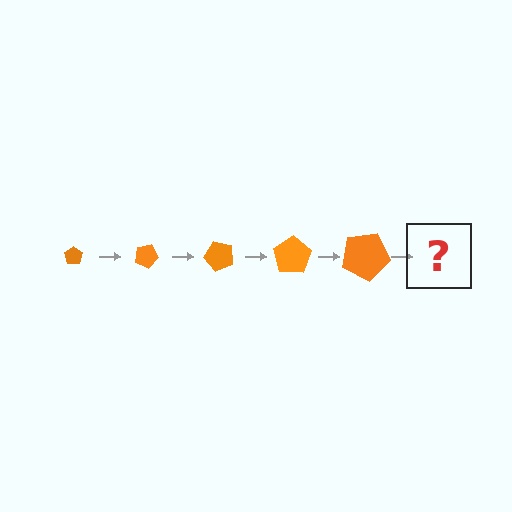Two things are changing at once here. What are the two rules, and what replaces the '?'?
The two rules are that the pentagon grows larger each step and it rotates 25 degrees each step. The '?' should be a pentagon, larger than the previous one and rotated 125 degrees from the start.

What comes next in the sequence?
The next element should be a pentagon, larger than the previous one and rotated 125 degrees from the start.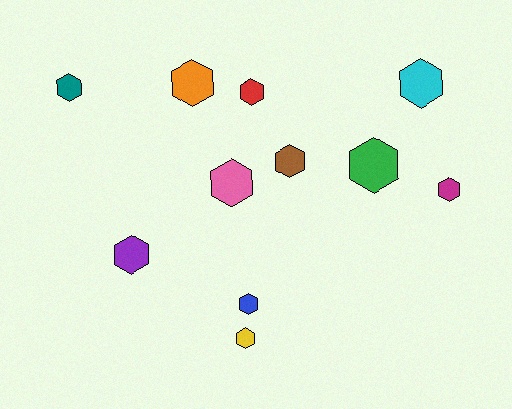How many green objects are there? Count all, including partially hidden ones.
There is 1 green object.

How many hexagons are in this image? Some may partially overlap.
There are 11 hexagons.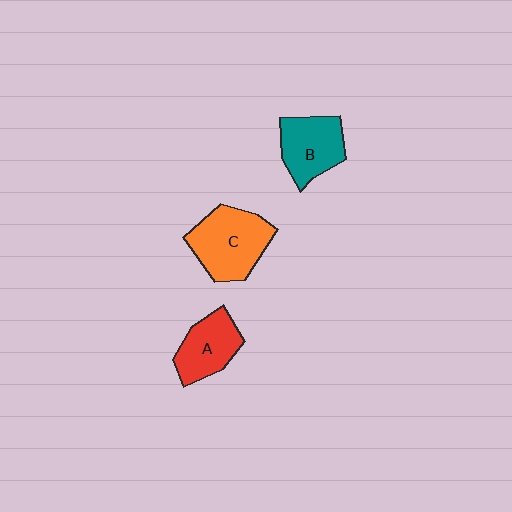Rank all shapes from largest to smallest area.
From largest to smallest: C (orange), B (teal), A (red).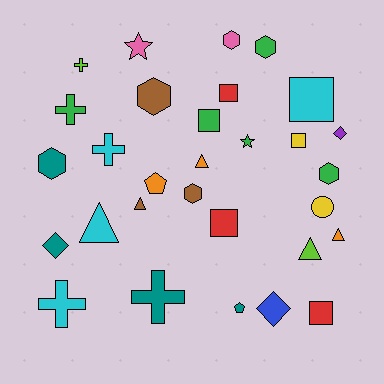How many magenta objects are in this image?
There are no magenta objects.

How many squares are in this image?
There are 6 squares.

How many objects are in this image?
There are 30 objects.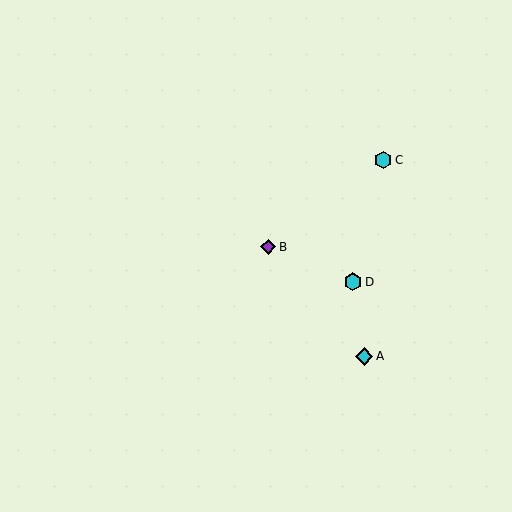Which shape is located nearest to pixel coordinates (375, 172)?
The cyan hexagon (labeled C) at (383, 160) is nearest to that location.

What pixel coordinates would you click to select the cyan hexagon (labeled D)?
Click at (353, 282) to select the cyan hexagon D.